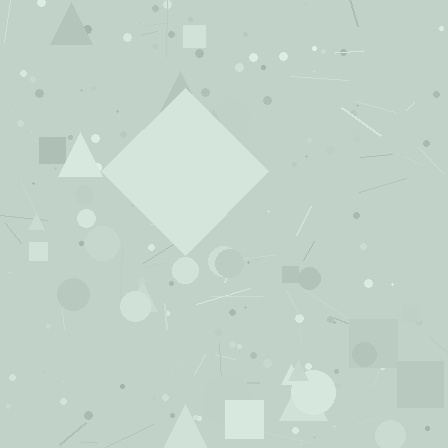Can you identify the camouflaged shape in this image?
The camouflaged shape is a diamond.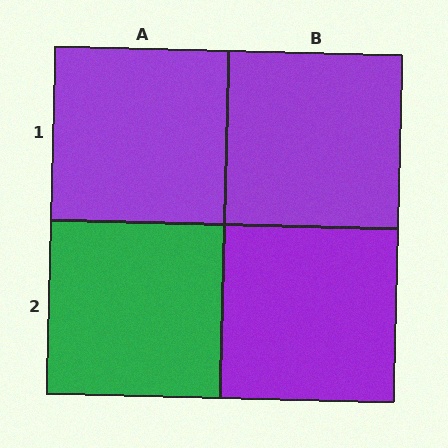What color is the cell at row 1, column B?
Purple.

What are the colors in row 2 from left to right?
Green, purple.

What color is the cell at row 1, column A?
Purple.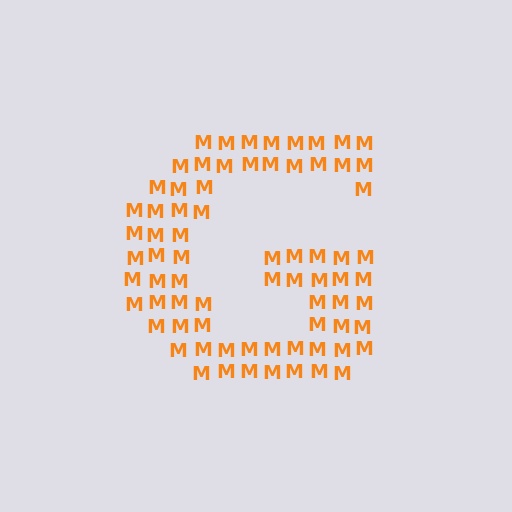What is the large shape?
The large shape is the letter G.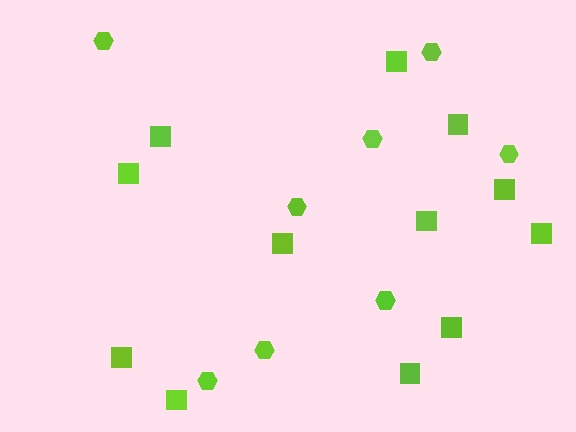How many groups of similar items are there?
There are 2 groups: one group of hexagons (8) and one group of squares (12).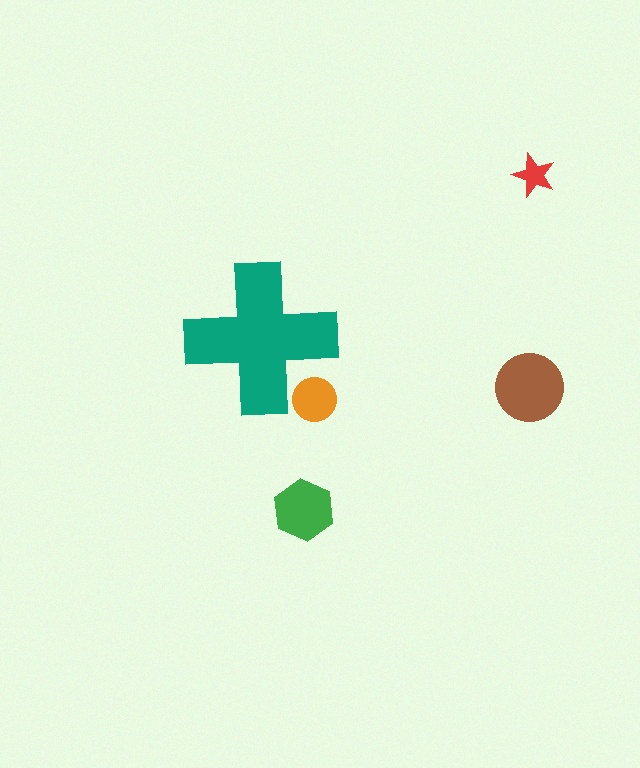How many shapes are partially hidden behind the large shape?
1 shape is partially hidden.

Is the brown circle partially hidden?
No, the brown circle is fully visible.